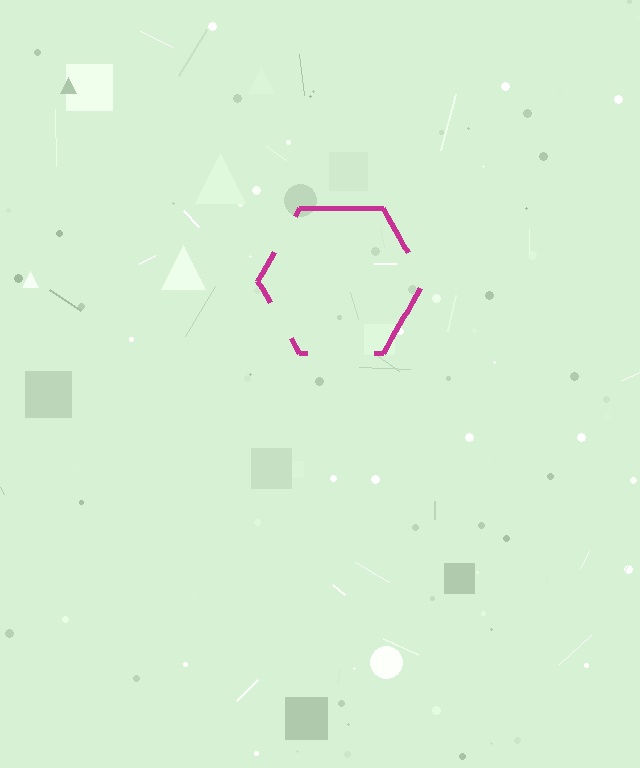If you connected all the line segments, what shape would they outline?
They would outline a hexagon.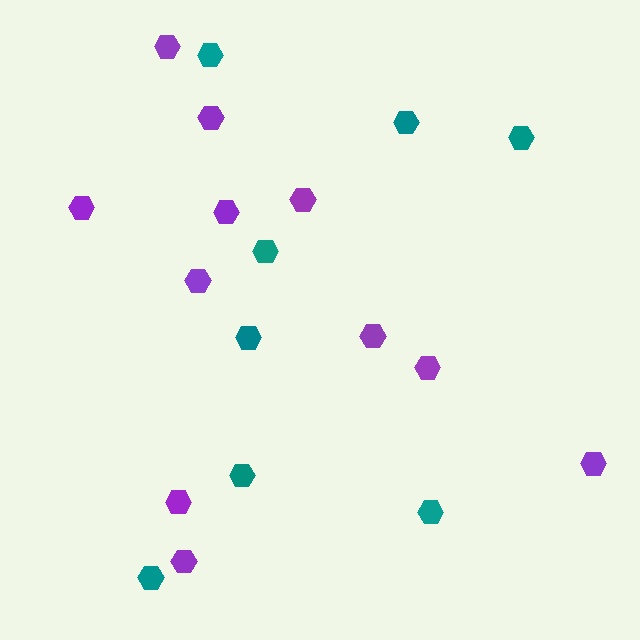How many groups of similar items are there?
There are 2 groups: one group of teal hexagons (8) and one group of purple hexagons (11).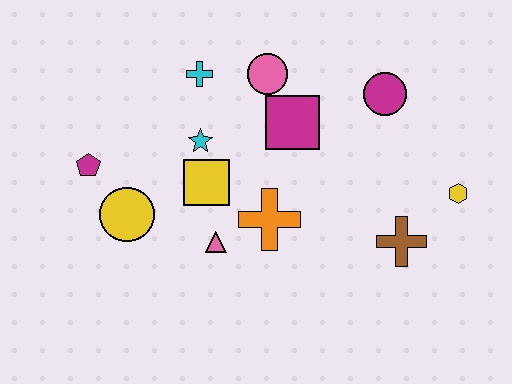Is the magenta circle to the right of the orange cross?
Yes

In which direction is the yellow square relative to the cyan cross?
The yellow square is below the cyan cross.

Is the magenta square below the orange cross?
No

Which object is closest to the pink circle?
The magenta square is closest to the pink circle.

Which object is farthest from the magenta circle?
The magenta pentagon is farthest from the magenta circle.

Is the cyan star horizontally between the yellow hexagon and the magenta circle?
No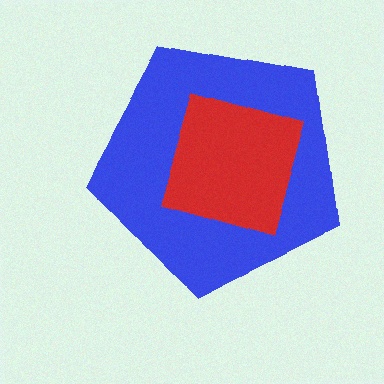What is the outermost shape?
The blue pentagon.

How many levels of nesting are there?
2.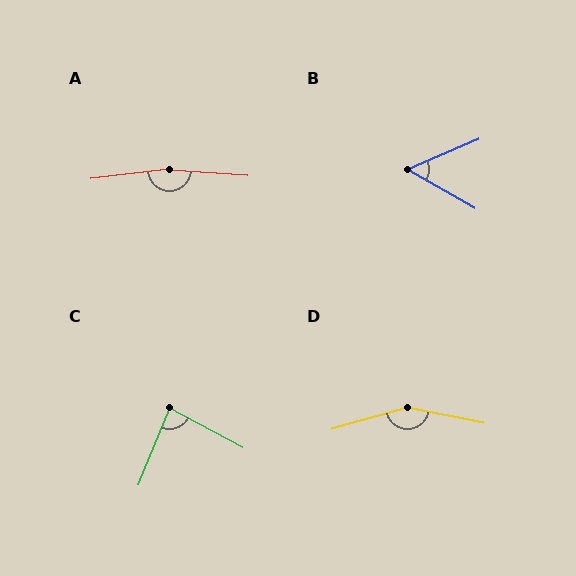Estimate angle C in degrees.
Approximately 83 degrees.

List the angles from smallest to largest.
B (53°), C (83°), D (153°), A (169°).